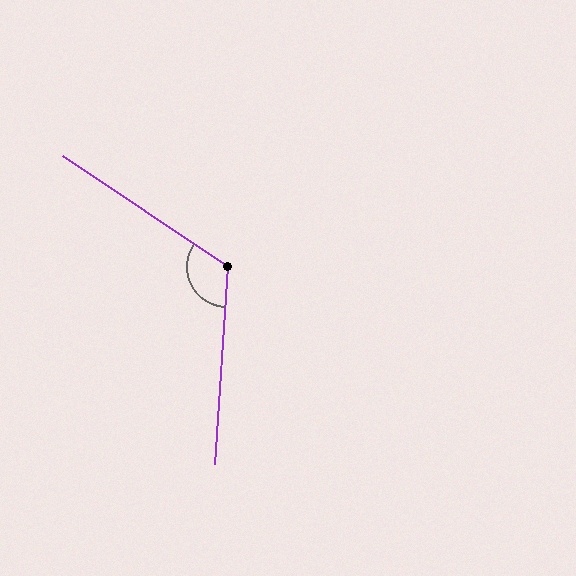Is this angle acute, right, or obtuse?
It is obtuse.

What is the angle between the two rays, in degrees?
Approximately 120 degrees.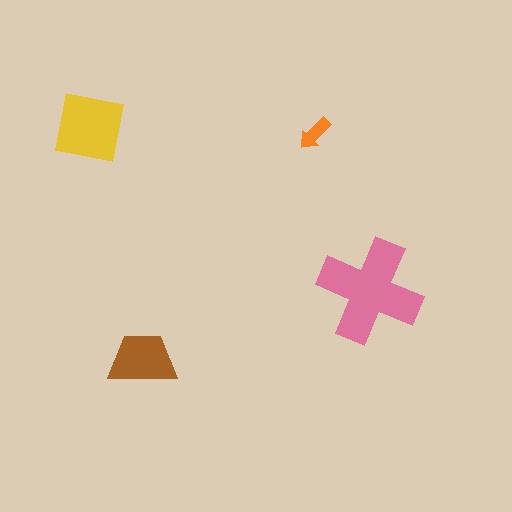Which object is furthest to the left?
The yellow square is leftmost.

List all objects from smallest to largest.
The orange arrow, the brown trapezoid, the yellow square, the pink cross.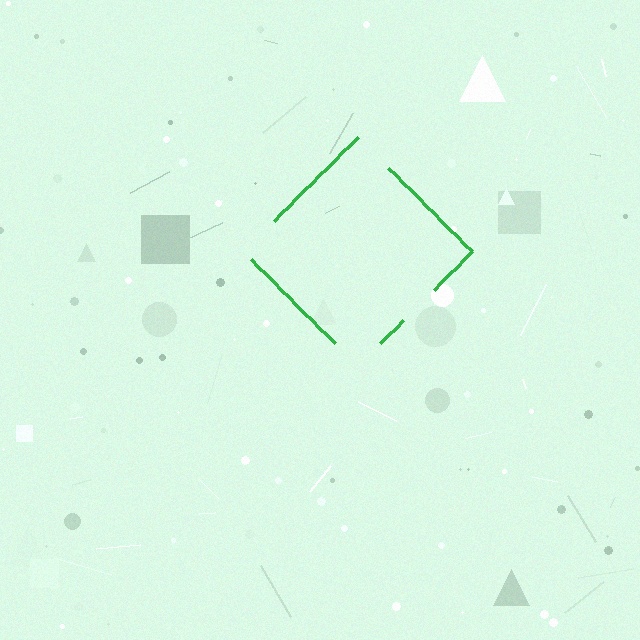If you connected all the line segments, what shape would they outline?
They would outline a diamond.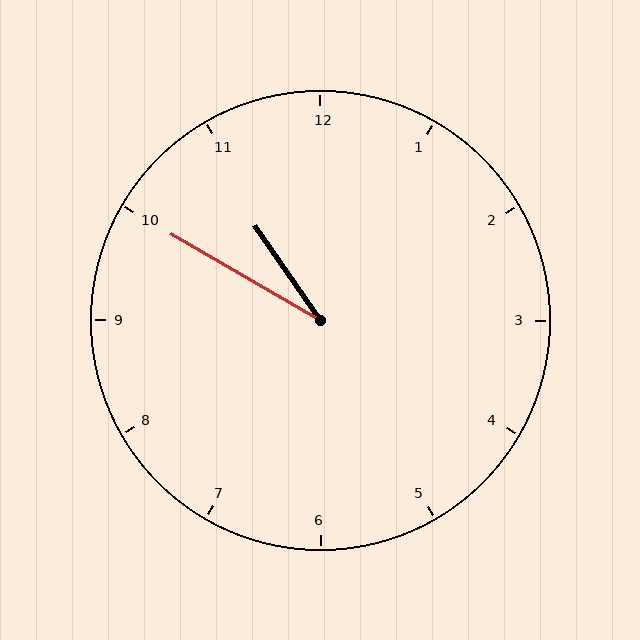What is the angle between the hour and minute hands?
Approximately 25 degrees.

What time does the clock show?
10:50.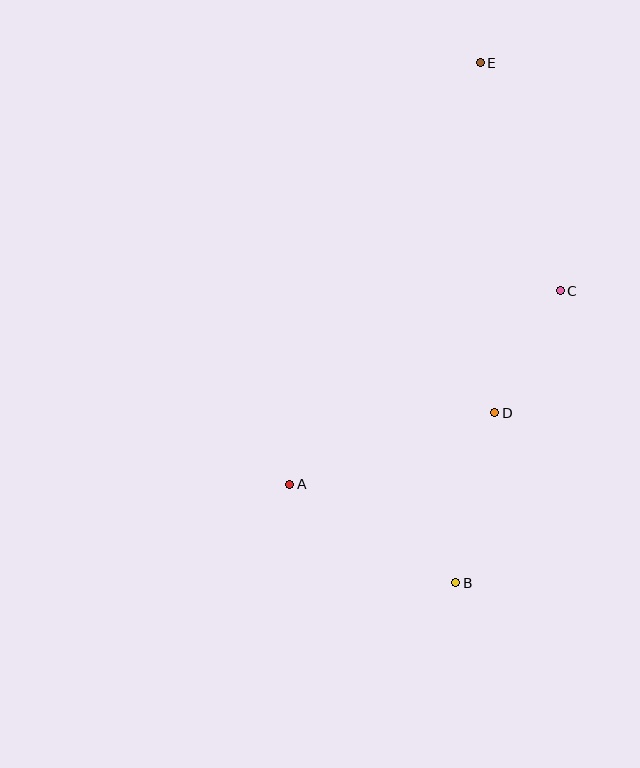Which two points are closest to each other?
Points C and D are closest to each other.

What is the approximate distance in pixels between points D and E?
The distance between D and E is approximately 350 pixels.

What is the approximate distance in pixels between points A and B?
The distance between A and B is approximately 193 pixels.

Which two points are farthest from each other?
Points B and E are farthest from each other.